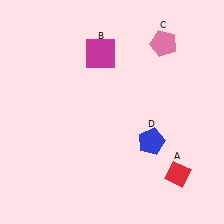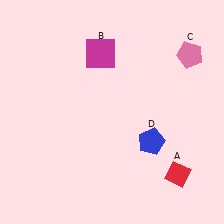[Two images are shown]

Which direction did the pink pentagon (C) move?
The pink pentagon (C) moved right.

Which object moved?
The pink pentagon (C) moved right.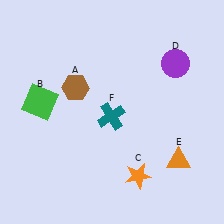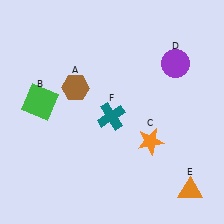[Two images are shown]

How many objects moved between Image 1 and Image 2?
2 objects moved between the two images.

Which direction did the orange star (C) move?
The orange star (C) moved up.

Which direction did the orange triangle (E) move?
The orange triangle (E) moved down.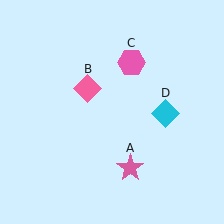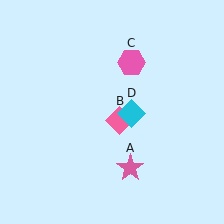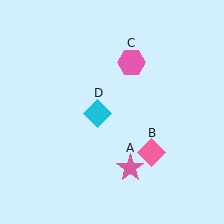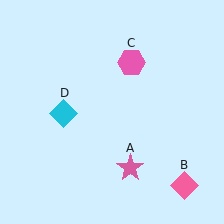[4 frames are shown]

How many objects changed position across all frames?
2 objects changed position: pink diamond (object B), cyan diamond (object D).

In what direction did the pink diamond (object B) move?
The pink diamond (object B) moved down and to the right.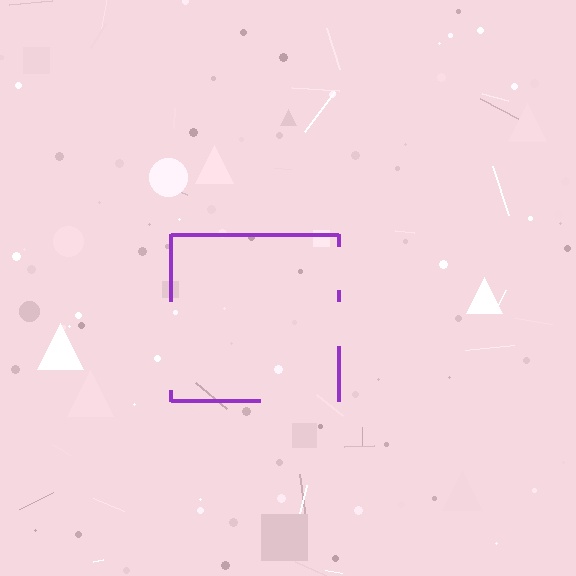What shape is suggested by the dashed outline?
The dashed outline suggests a square.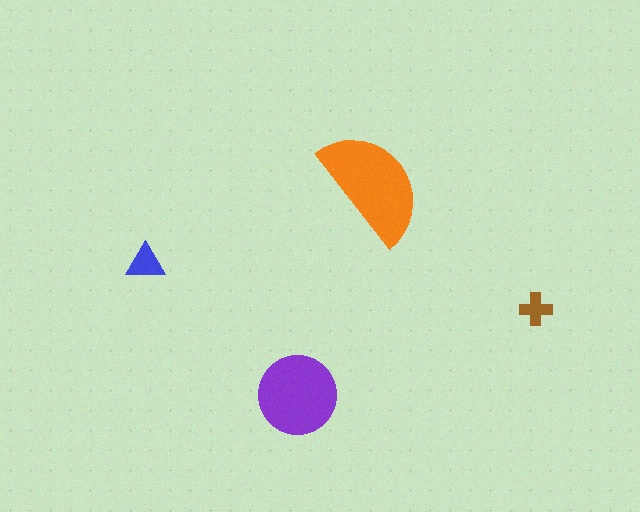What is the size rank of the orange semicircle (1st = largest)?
1st.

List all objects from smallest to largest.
The brown cross, the blue triangle, the purple circle, the orange semicircle.